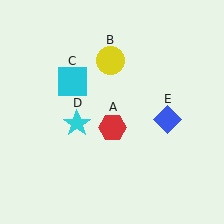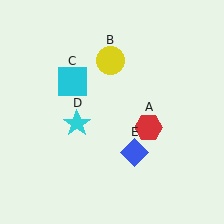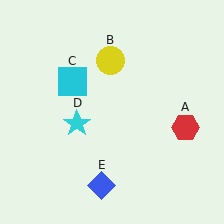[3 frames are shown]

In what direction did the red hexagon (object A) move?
The red hexagon (object A) moved right.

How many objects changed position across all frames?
2 objects changed position: red hexagon (object A), blue diamond (object E).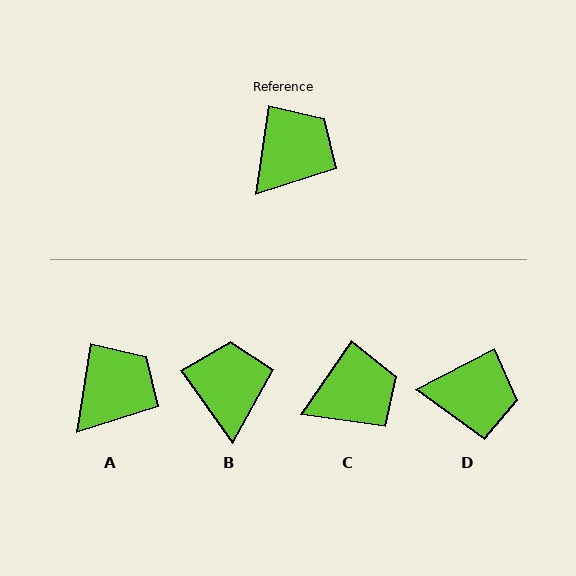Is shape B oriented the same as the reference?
No, it is off by about 44 degrees.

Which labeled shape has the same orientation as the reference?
A.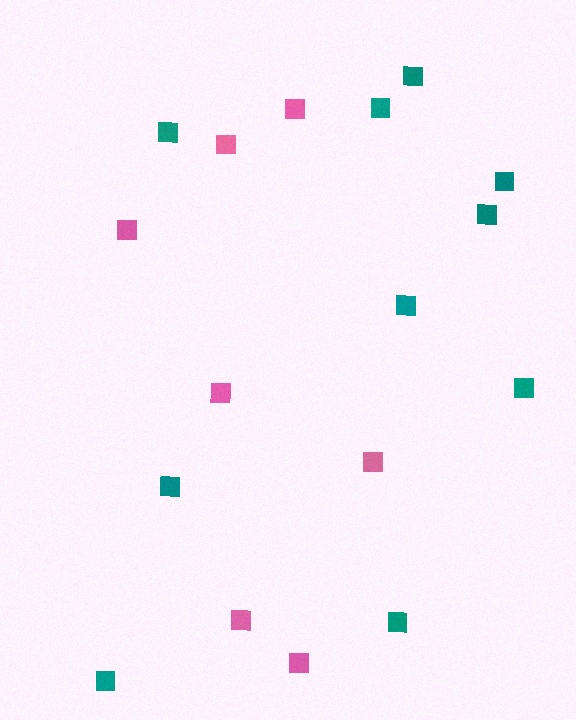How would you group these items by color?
There are 2 groups: one group of pink squares (7) and one group of teal squares (10).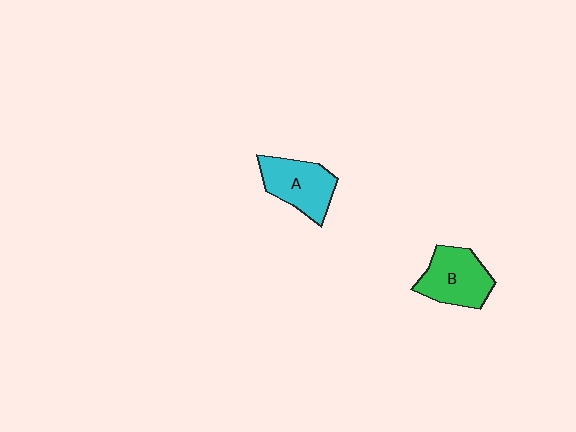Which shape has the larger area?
Shape B (green).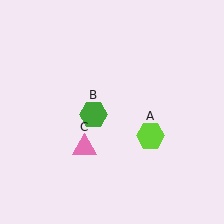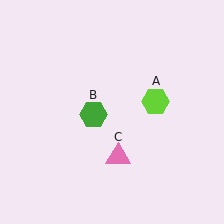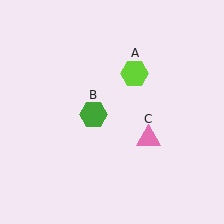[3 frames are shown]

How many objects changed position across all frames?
2 objects changed position: lime hexagon (object A), pink triangle (object C).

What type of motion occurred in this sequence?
The lime hexagon (object A), pink triangle (object C) rotated counterclockwise around the center of the scene.